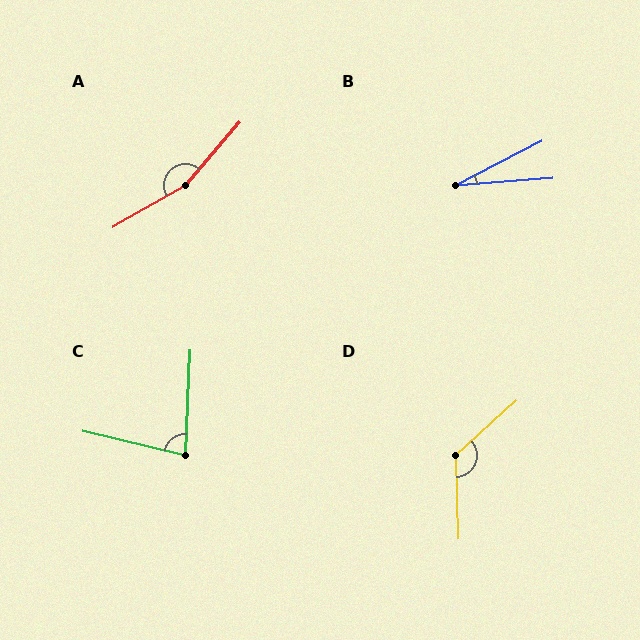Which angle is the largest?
A, at approximately 160 degrees.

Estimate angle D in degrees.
Approximately 130 degrees.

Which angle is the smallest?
B, at approximately 23 degrees.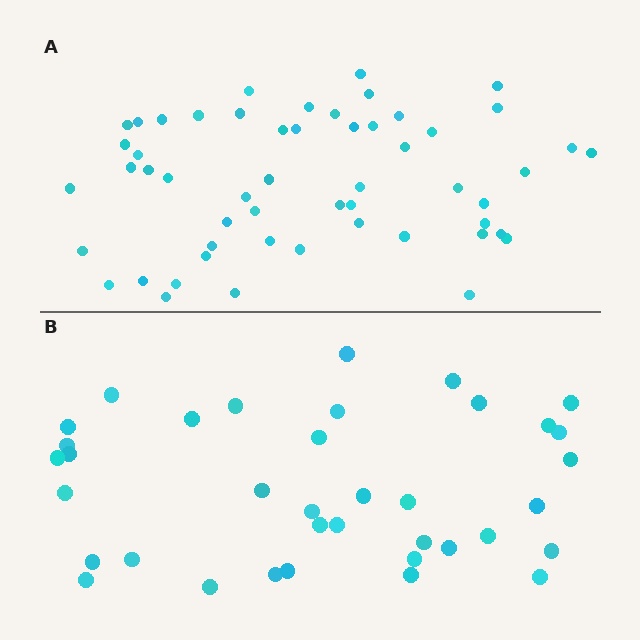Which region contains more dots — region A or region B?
Region A (the top region) has more dots.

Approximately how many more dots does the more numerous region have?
Region A has approximately 15 more dots than region B.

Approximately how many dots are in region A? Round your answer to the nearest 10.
About 50 dots. (The exact count is 54, which rounds to 50.)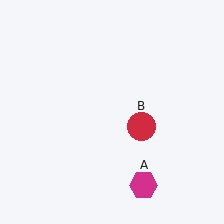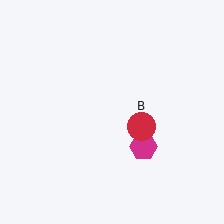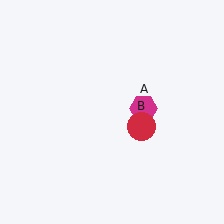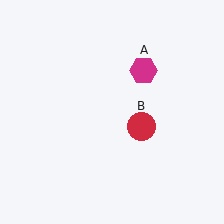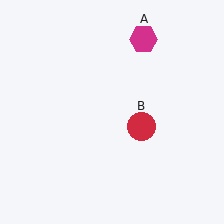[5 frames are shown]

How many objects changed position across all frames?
1 object changed position: magenta hexagon (object A).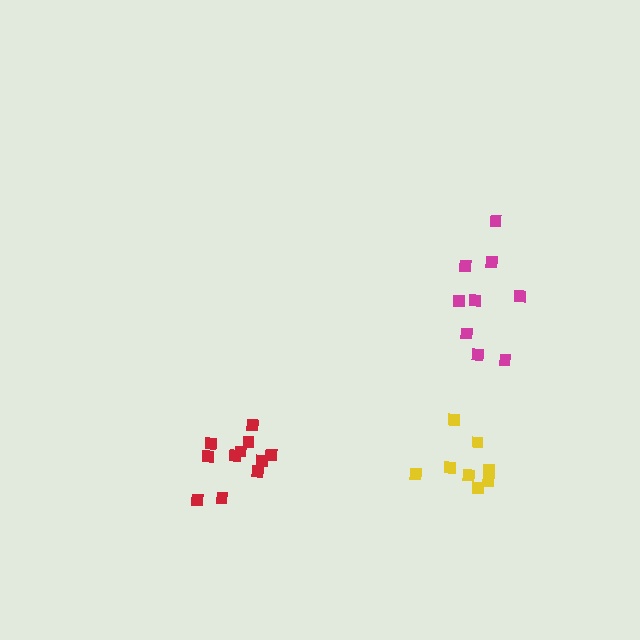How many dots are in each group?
Group 1: 8 dots, Group 2: 9 dots, Group 3: 11 dots (28 total).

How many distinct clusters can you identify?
There are 3 distinct clusters.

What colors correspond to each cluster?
The clusters are colored: yellow, magenta, red.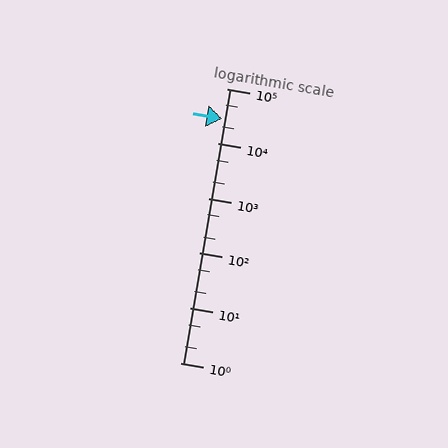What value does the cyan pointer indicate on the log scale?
The pointer indicates approximately 28000.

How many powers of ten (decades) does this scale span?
The scale spans 5 decades, from 1 to 100000.